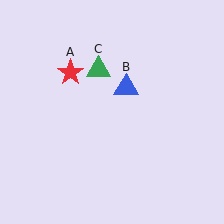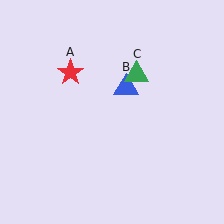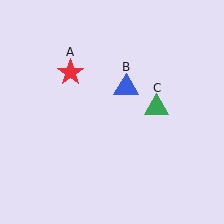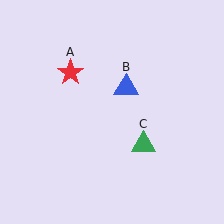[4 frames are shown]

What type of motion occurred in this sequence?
The green triangle (object C) rotated clockwise around the center of the scene.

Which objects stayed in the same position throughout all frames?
Red star (object A) and blue triangle (object B) remained stationary.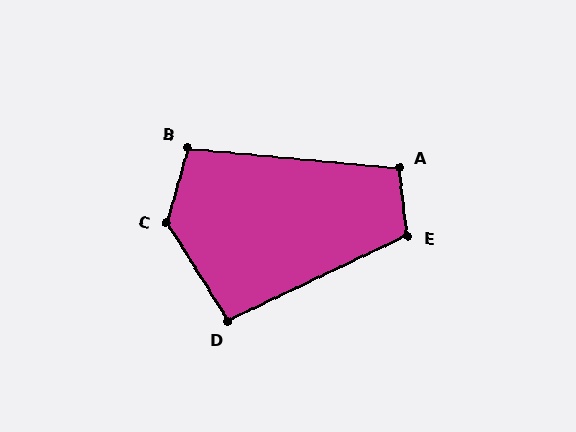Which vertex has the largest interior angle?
C, at approximately 133 degrees.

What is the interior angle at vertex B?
Approximately 100 degrees (obtuse).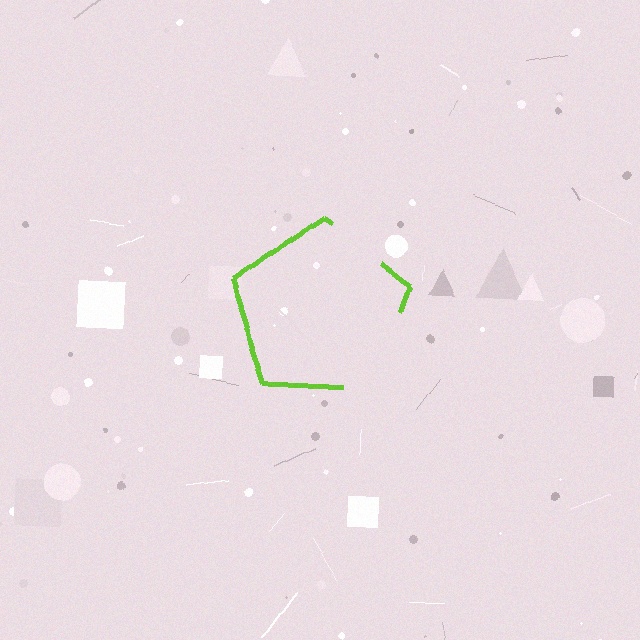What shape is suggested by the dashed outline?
The dashed outline suggests a pentagon.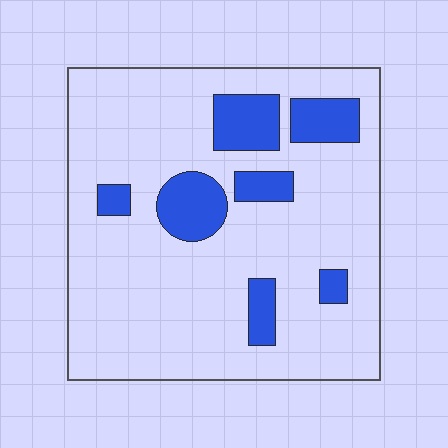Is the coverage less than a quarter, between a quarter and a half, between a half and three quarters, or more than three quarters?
Less than a quarter.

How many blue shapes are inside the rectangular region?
7.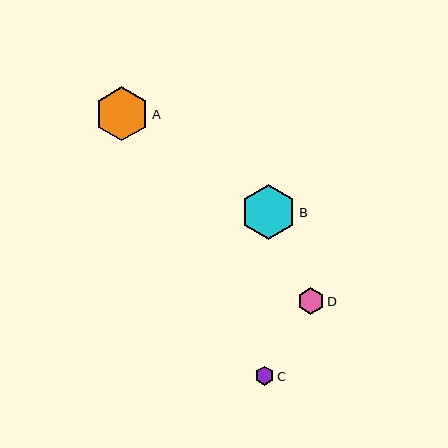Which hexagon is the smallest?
Hexagon C is the smallest with a size of approximately 19 pixels.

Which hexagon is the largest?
Hexagon B is the largest with a size of approximately 56 pixels.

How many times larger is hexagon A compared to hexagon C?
Hexagon A is approximately 2.9 times the size of hexagon C.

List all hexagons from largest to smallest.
From largest to smallest: B, A, D, C.